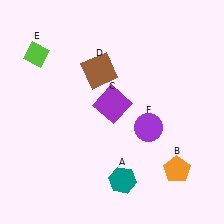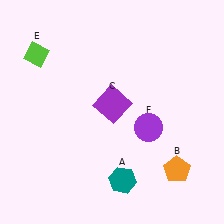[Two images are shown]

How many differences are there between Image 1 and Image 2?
There is 1 difference between the two images.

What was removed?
The brown square (D) was removed in Image 2.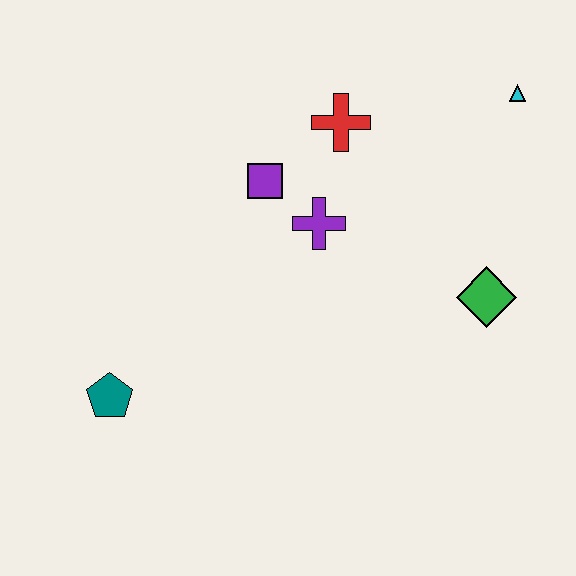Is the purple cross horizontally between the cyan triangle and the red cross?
No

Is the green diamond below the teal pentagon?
No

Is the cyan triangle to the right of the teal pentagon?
Yes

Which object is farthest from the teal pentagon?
The cyan triangle is farthest from the teal pentagon.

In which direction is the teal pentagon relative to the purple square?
The teal pentagon is below the purple square.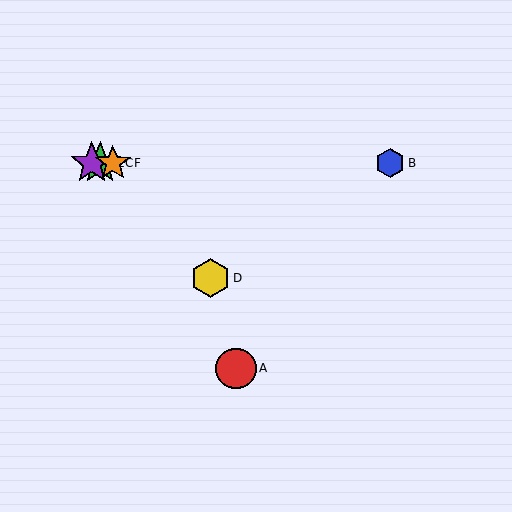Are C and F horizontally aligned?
Yes, both are at y≈163.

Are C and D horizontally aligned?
No, C is at y≈163 and D is at y≈278.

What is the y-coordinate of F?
Object F is at y≈163.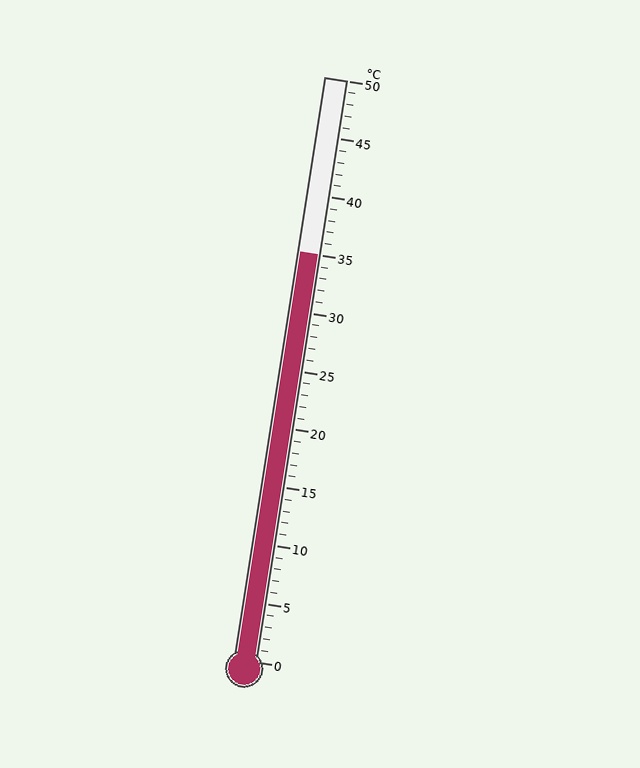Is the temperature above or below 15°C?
The temperature is above 15°C.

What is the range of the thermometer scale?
The thermometer scale ranges from 0°C to 50°C.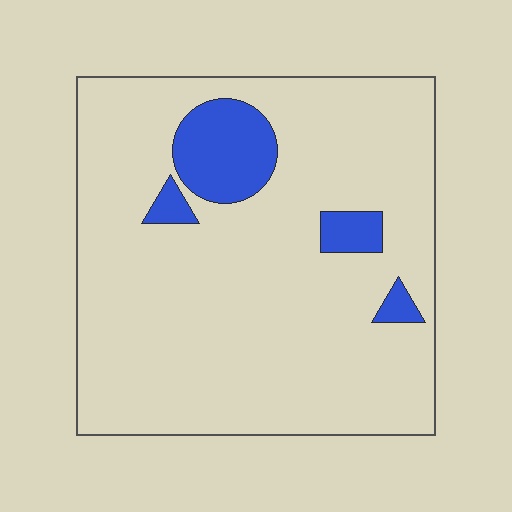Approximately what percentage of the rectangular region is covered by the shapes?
Approximately 10%.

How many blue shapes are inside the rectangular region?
4.